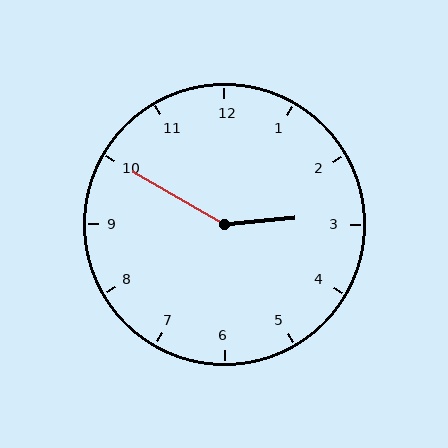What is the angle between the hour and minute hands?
Approximately 145 degrees.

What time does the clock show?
2:50.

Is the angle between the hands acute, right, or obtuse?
It is obtuse.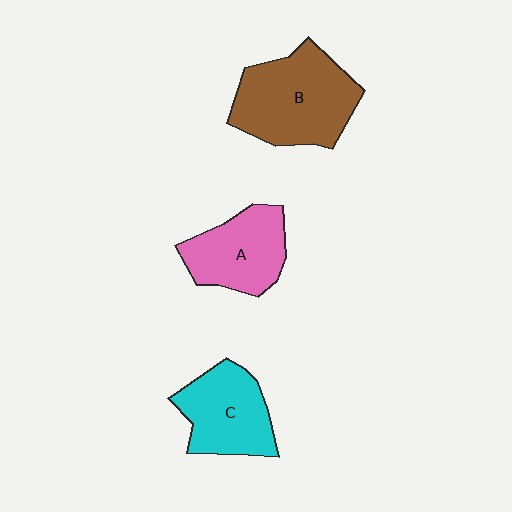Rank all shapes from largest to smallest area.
From largest to smallest: B (brown), C (cyan), A (pink).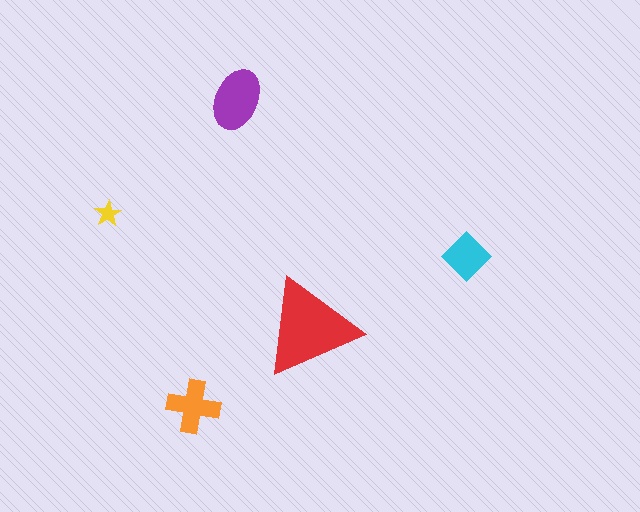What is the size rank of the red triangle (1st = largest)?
1st.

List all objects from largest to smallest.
The red triangle, the purple ellipse, the orange cross, the cyan diamond, the yellow star.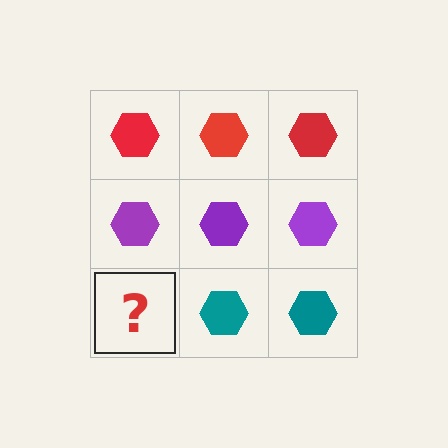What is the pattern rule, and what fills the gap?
The rule is that each row has a consistent color. The gap should be filled with a teal hexagon.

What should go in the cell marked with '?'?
The missing cell should contain a teal hexagon.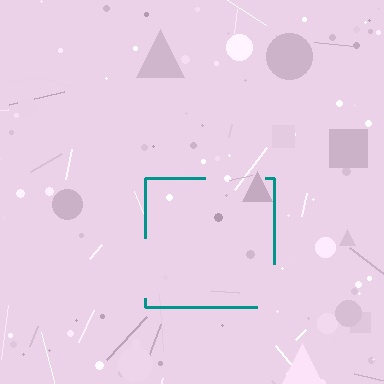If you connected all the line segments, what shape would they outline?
They would outline a square.